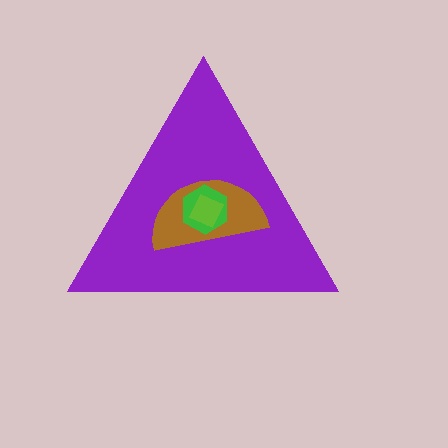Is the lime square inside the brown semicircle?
Yes.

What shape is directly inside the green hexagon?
The lime square.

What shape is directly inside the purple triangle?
The brown semicircle.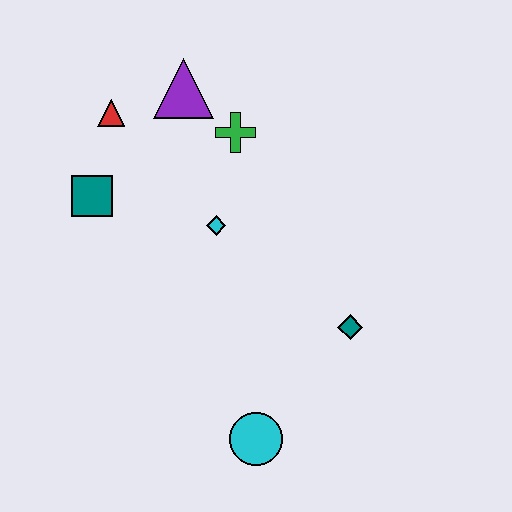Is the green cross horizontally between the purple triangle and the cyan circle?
Yes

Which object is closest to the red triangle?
The purple triangle is closest to the red triangle.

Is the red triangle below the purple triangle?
Yes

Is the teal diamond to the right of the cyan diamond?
Yes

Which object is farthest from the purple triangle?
The cyan circle is farthest from the purple triangle.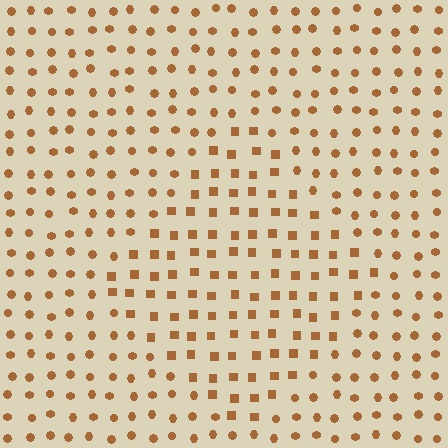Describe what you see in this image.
The image is filled with small brown elements arranged in a uniform grid. A diamond-shaped region contains squares, while the surrounding area contains circles. The boundary is defined purely by the change in element shape.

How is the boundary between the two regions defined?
The boundary is defined by a change in element shape: squares inside vs. circles outside. All elements share the same color and spacing.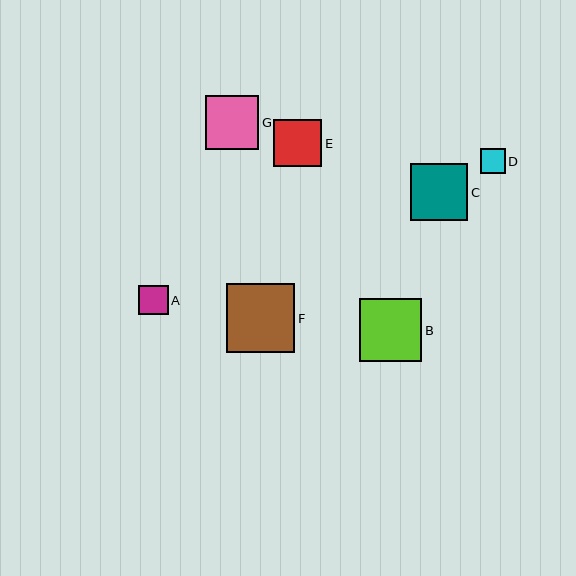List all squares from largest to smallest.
From largest to smallest: F, B, C, G, E, A, D.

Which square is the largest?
Square F is the largest with a size of approximately 69 pixels.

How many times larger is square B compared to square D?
Square B is approximately 2.5 times the size of square D.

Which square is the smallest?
Square D is the smallest with a size of approximately 25 pixels.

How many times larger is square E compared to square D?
Square E is approximately 1.9 times the size of square D.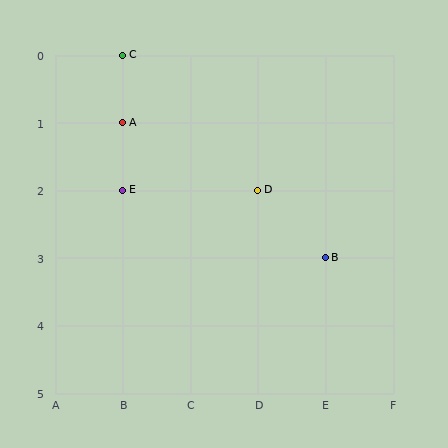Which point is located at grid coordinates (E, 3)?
Point B is at (E, 3).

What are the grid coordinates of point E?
Point E is at grid coordinates (B, 2).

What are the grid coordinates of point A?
Point A is at grid coordinates (B, 1).